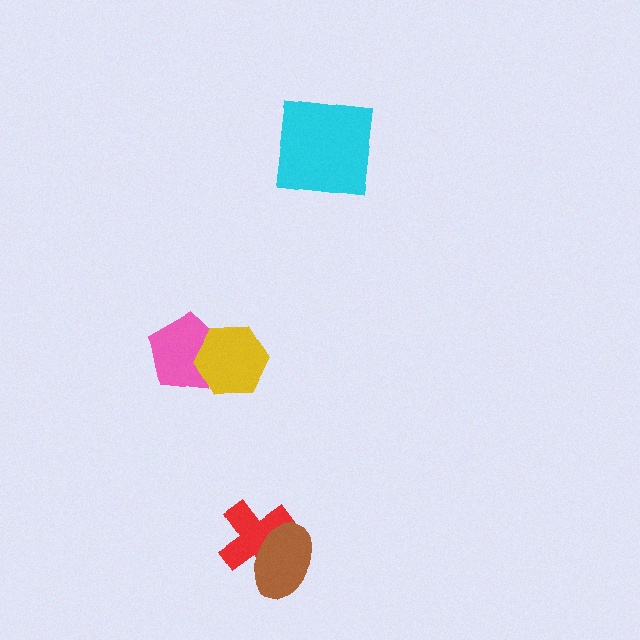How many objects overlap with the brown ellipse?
1 object overlaps with the brown ellipse.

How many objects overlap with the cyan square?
0 objects overlap with the cyan square.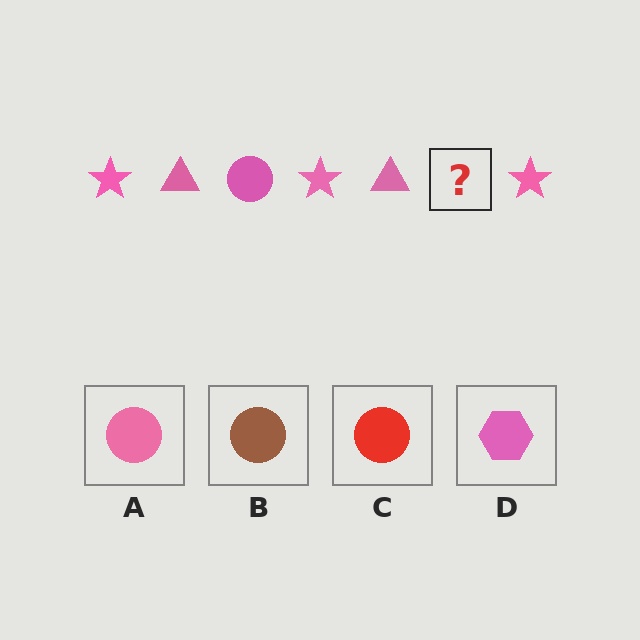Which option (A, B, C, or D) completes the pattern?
A.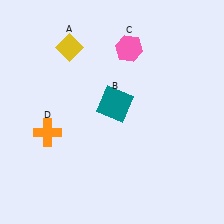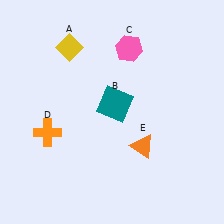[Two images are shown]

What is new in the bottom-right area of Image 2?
An orange triangle (E) was added in the bottom-right area of Image 2.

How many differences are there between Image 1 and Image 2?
There is 1 difference between the two images.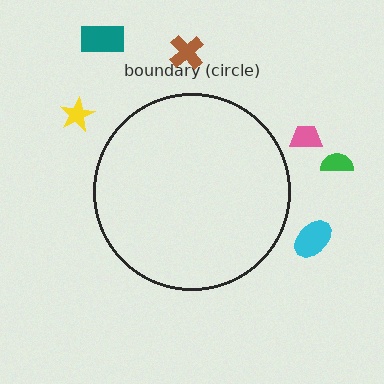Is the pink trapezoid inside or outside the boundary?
Outside.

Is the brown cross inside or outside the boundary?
Outside.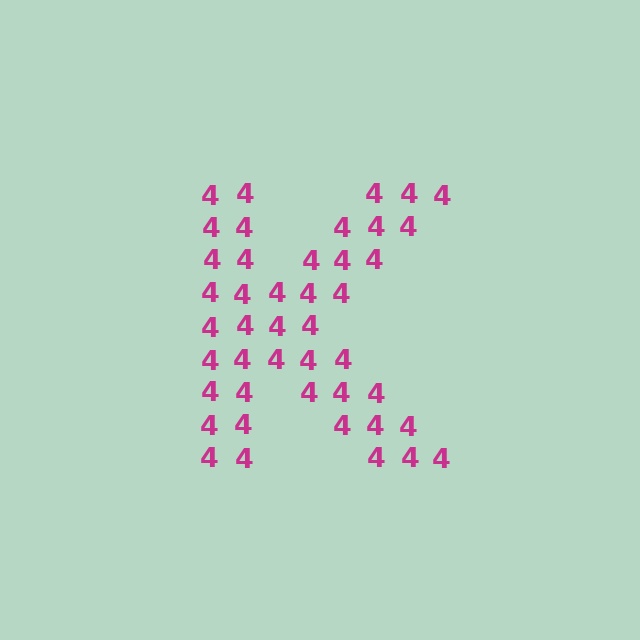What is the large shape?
The large shape is the letter K.